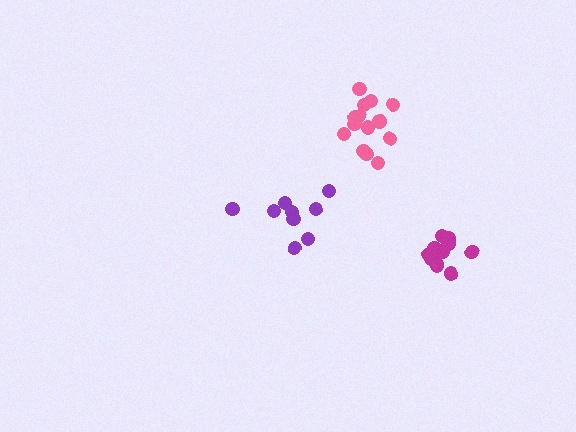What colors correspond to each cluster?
The clusters are colored: magenta, pink, purple.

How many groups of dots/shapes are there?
There are 3 groups.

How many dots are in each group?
Group 1: 13 dots, Group 2: 14 dots, Group 3: 9 dots (36 total).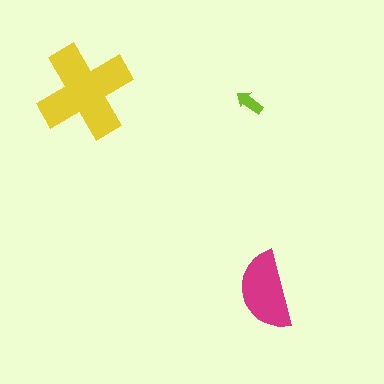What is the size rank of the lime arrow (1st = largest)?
3rd.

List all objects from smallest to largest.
The lime arrow, the magenta semicircle, the yellow cross.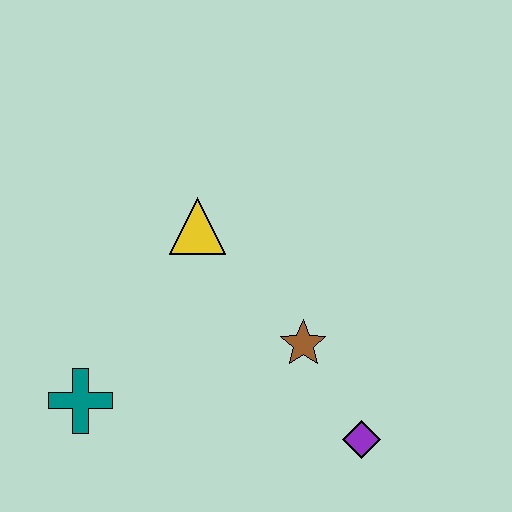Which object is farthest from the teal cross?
The purple diamond is farthest from the teal cross.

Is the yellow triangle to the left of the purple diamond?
Yes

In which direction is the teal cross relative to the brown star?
The teal cross is to the left of the brown star.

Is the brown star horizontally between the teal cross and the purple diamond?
Yes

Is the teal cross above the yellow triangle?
No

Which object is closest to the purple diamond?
The brown star is closest to the purple diamond.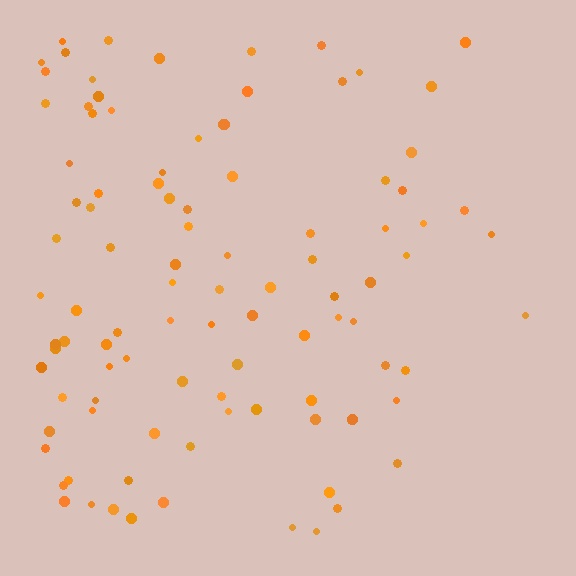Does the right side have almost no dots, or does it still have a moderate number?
Still a moderate number, just noticeably fewer than the left.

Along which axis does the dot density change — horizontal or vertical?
Horizontal.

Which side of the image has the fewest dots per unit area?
The right.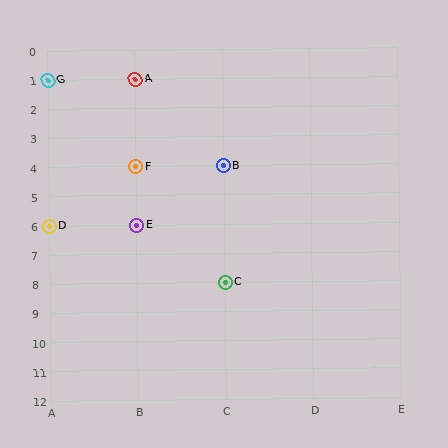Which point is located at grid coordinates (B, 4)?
Point F is at (B, 4).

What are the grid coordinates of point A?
Point A is at grid coordinates (B, 1).